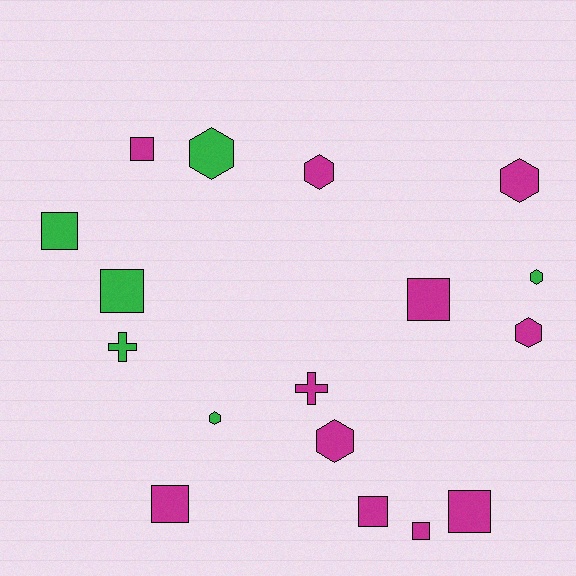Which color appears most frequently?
Magenta, with 11 objects.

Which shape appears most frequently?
Square, with 8 objects.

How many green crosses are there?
There is 1 green cross.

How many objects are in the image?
There are 17 objects.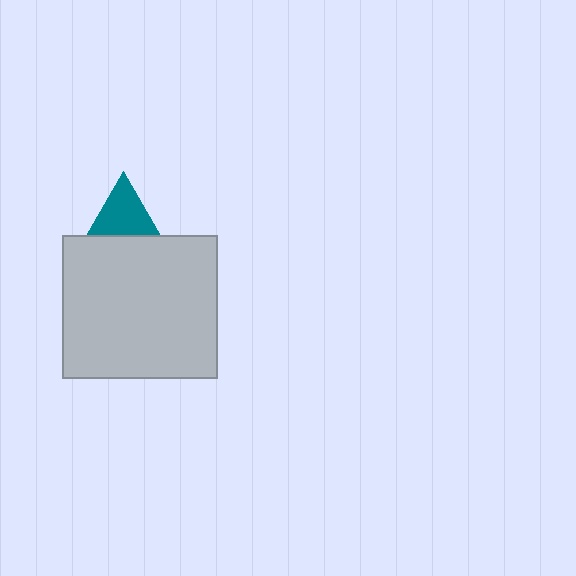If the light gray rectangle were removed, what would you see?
You would see the complete teal triangle.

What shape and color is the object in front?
The object in front is a light gray rectangle.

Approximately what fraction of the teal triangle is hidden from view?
Roughly 32% of the teal triangle is hidden behind the light gray rectangle.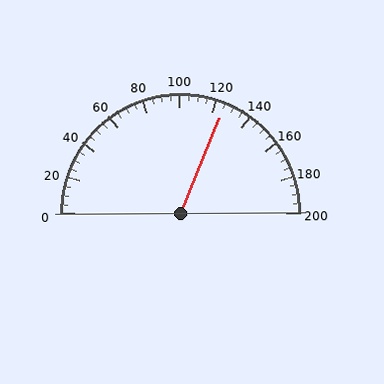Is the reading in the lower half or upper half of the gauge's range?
The reading is in the upper half of the range (0 to 200).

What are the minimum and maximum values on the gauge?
The gauge ranges from 0 to 200.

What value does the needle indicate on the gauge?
The needle indicates approximately 125.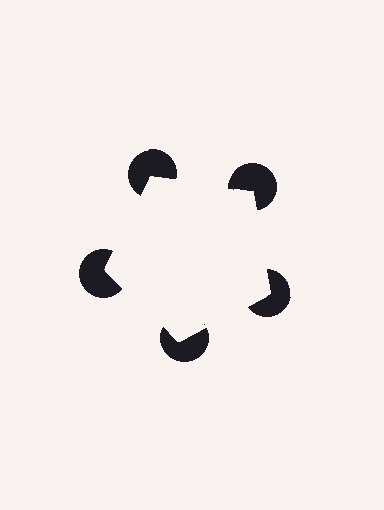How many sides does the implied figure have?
5 sides.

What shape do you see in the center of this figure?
An illusory pentagon — its edges are inferred from the aligned wedge cuts in the pac-man discs, not physically drawn.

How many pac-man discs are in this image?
There are 5 — one at each vertex of the illusory pentagon.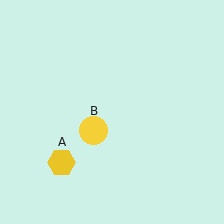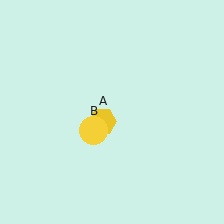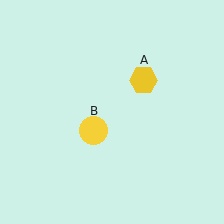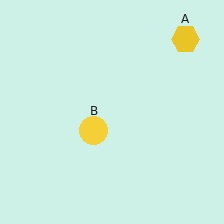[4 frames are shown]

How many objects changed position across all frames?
1 object changed position: yellow hexagon (object A).